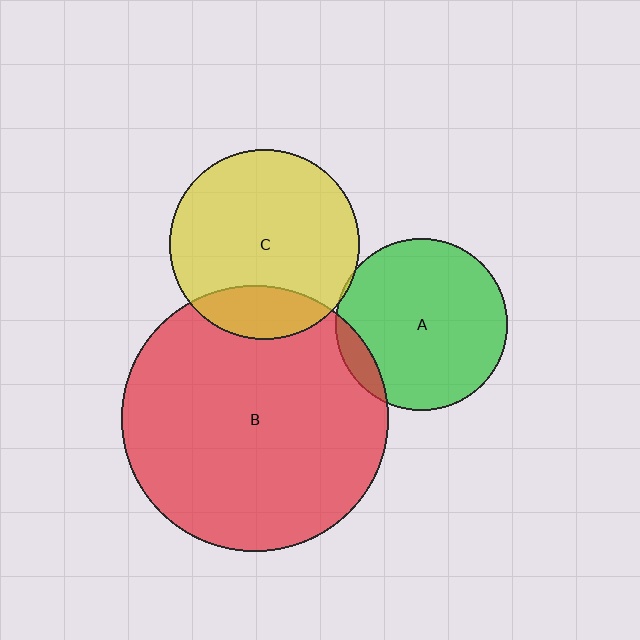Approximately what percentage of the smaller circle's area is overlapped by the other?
Approximately 20%.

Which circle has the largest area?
Circle B (red).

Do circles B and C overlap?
Yes.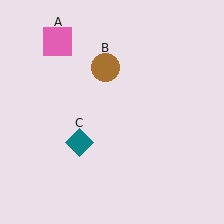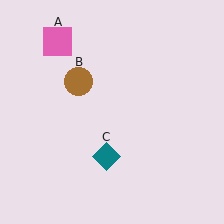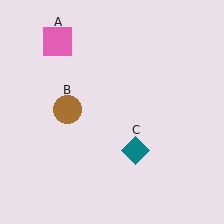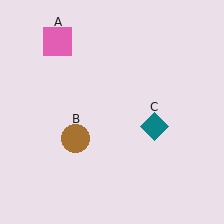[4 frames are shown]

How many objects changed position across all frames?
2 objects changed position: brown circle (object B), teal diamond (object C).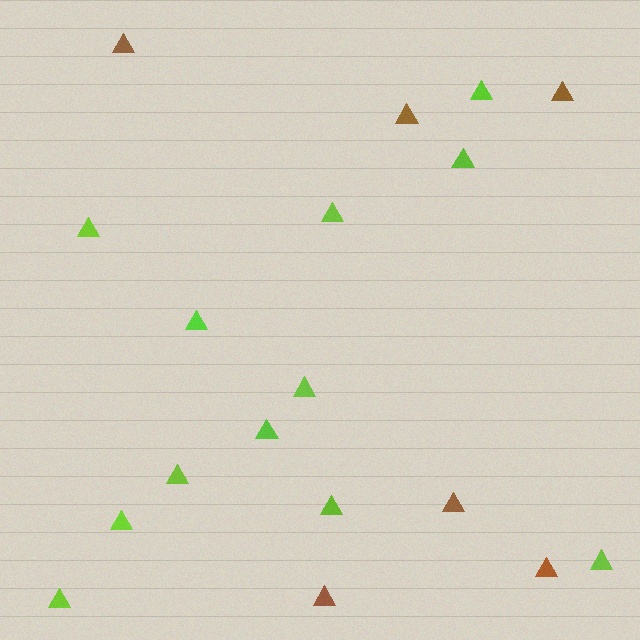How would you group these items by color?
There are 2 groups: one group of lime triangles (12) and one group of brown triangles (6).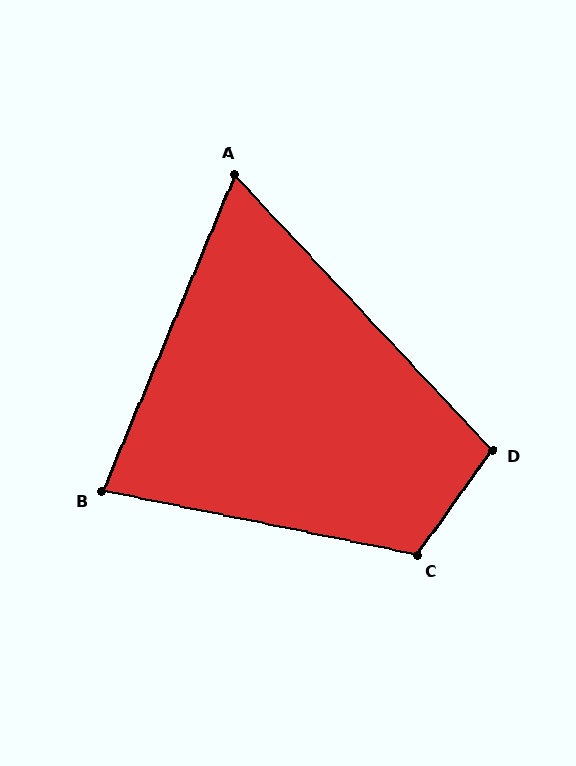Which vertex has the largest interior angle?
C, at approximately 114 degrees.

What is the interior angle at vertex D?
Approximately 101 degrees (obtuse).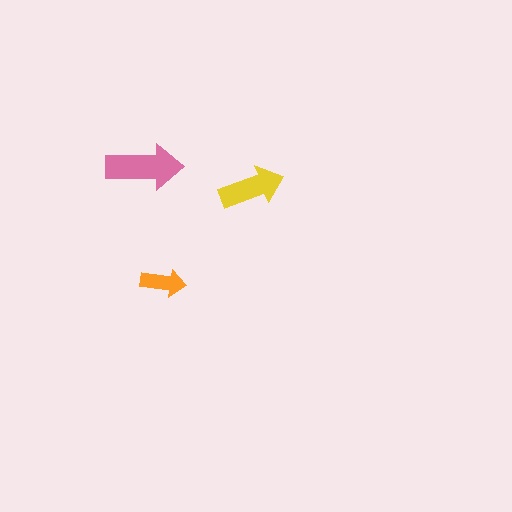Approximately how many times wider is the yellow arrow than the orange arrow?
About 1.5 times wider.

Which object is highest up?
The pink arrow is topmost.